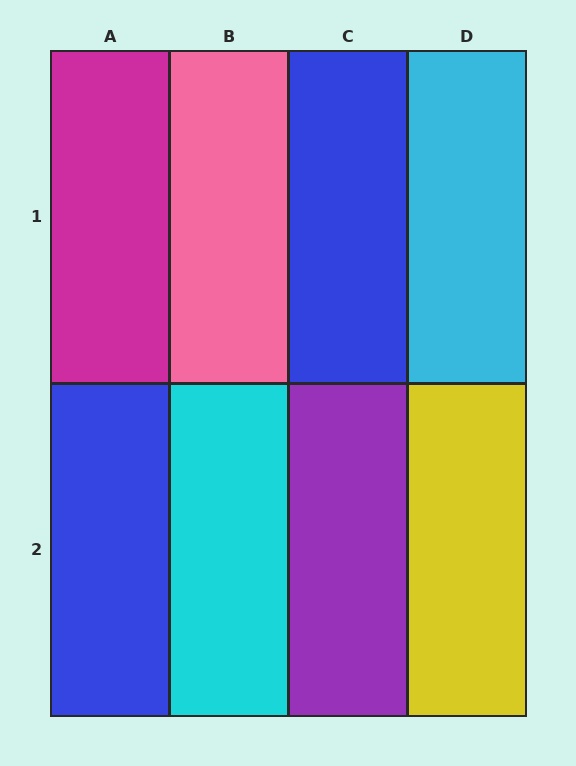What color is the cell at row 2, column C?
Purple.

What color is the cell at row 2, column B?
Cyan.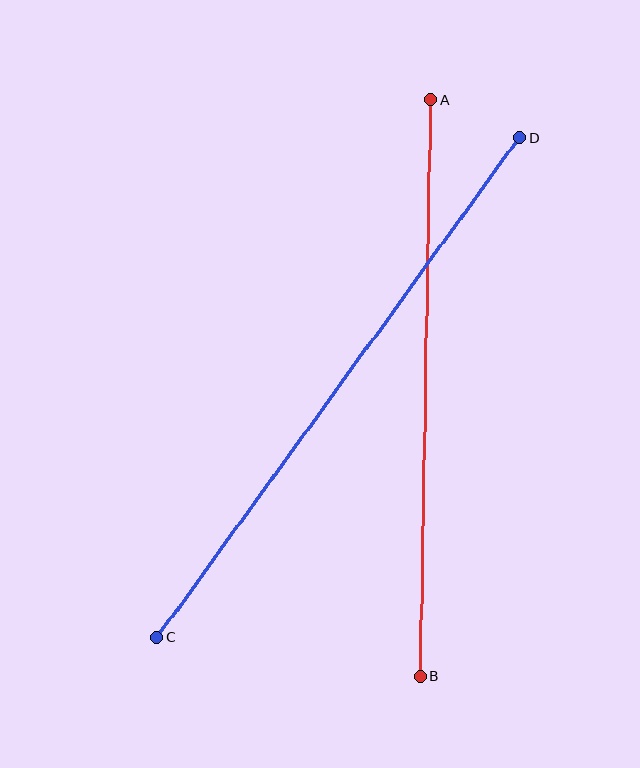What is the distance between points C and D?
The distance is approximately 617 pixels.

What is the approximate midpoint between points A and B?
The midpoint is at approximately (426, 388) pixels.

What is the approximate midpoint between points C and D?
The midpoint is at approximately (338, 388) pixels.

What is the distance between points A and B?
The distance is approximately 576 pixels.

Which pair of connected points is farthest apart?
Points C and D are farthest apart.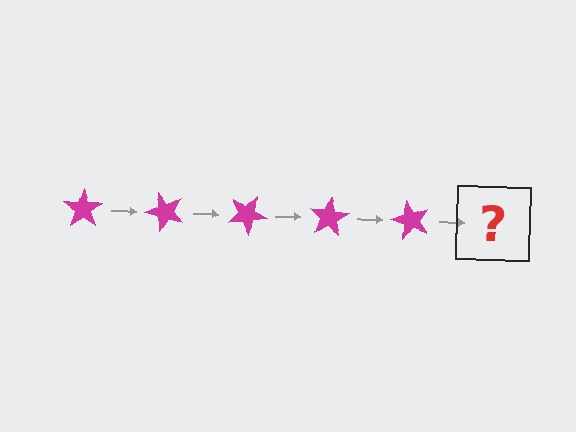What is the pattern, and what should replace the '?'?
The pattern is that the star rotates 50 degrees each step. The '?' should be a magenta star rotated 250 degrees.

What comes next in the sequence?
The next element should be a magenta star rotated 250 degrees.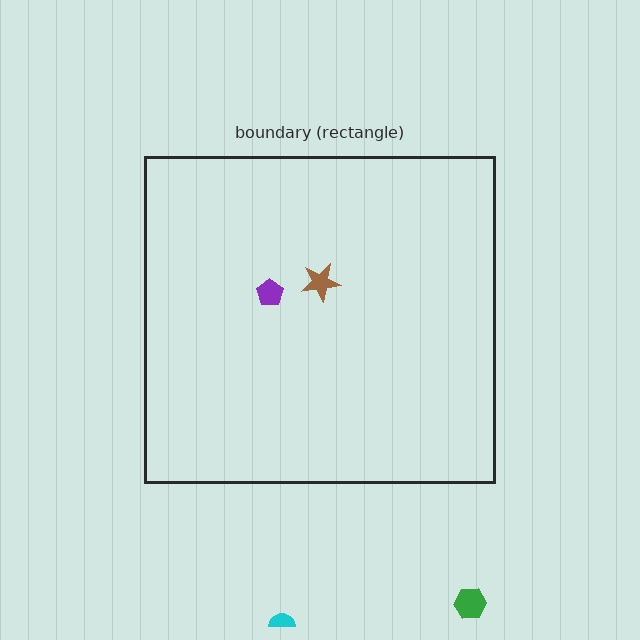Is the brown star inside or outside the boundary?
Inside.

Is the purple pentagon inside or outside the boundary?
Inside.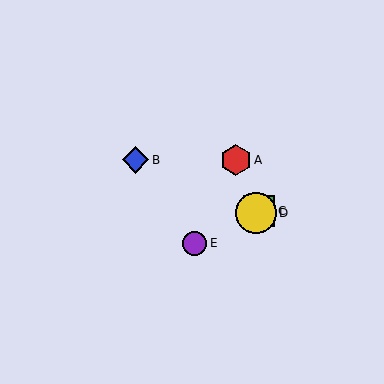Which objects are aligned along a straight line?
Objects C, D, E are aligned along a straight line.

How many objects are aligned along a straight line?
3 objects (C, D, E) are aligned along a straight line.